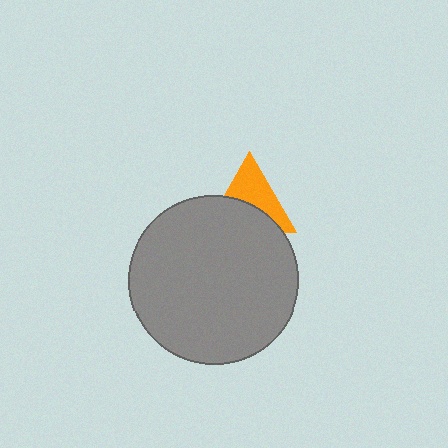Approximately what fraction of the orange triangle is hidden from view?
Roughly 49% of the orange triangle is hidden behind the gray circle.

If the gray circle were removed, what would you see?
You would see the complete orange triangle.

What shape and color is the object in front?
The object in front is a gray circle.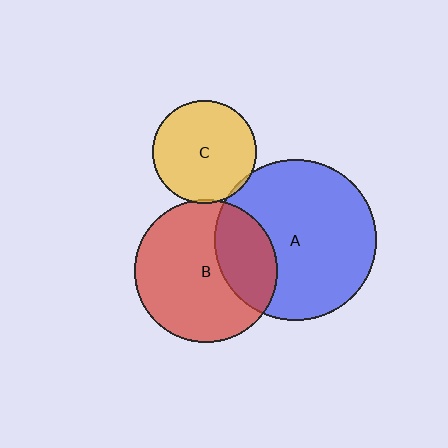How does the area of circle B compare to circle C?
Approximately 1.9 times.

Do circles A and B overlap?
Yes.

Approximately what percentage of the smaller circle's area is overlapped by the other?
Approximately 30%.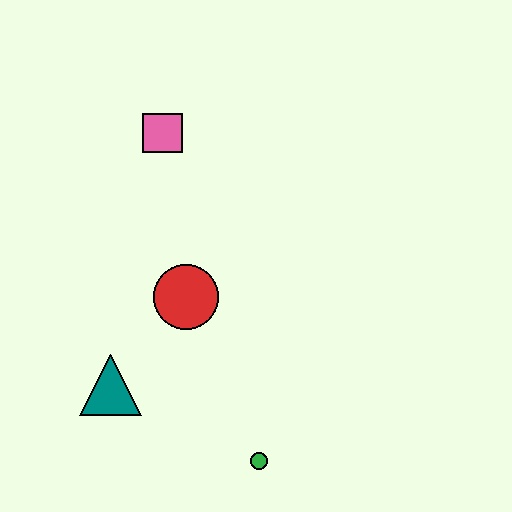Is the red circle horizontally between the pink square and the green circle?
Yes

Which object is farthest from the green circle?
The pink square is farthest from the green circle.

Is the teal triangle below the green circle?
No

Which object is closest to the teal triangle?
The red circle is closest to the teal triangle.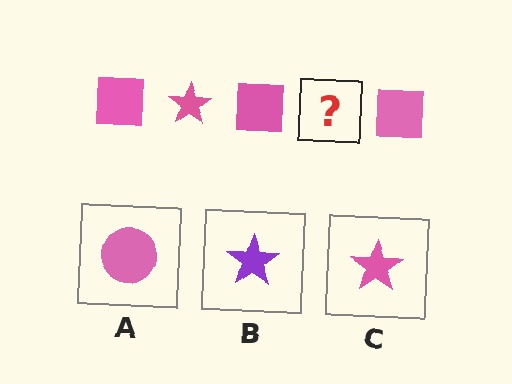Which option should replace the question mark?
Option C.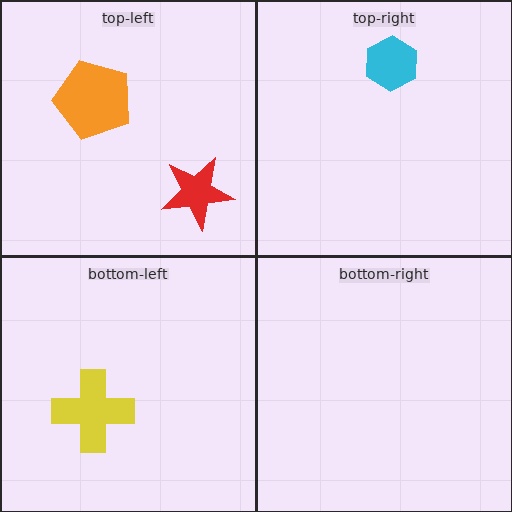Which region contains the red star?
The top-left region.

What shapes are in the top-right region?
The cyan hexagon.